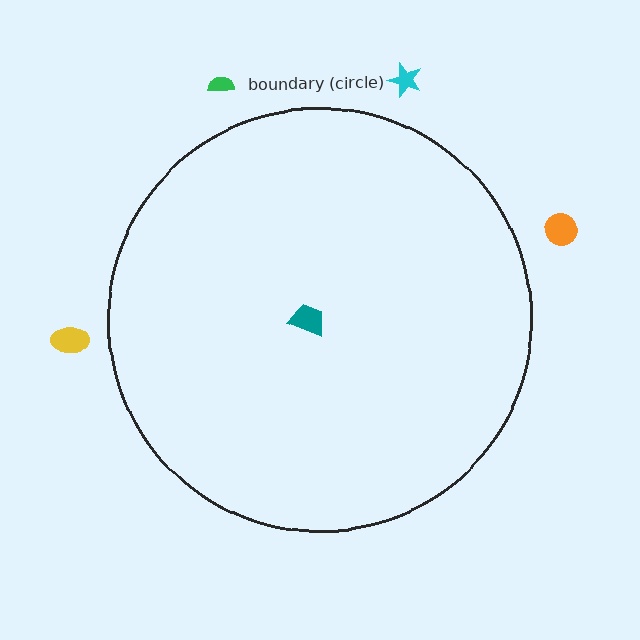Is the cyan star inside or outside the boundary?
Outside.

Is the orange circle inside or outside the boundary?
Outside.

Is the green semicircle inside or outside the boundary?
Outside.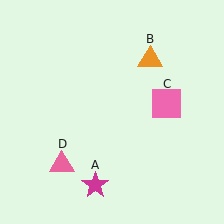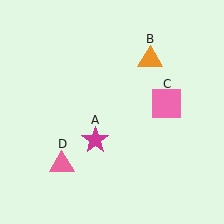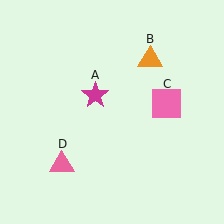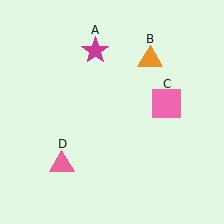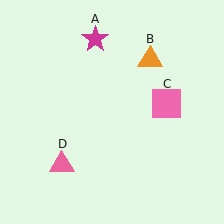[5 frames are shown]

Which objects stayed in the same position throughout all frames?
Orange triangle (object B) and pink square (object C) and pink triangle (object D) remained stationary.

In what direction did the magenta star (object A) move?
The magenta star (object A) moved up.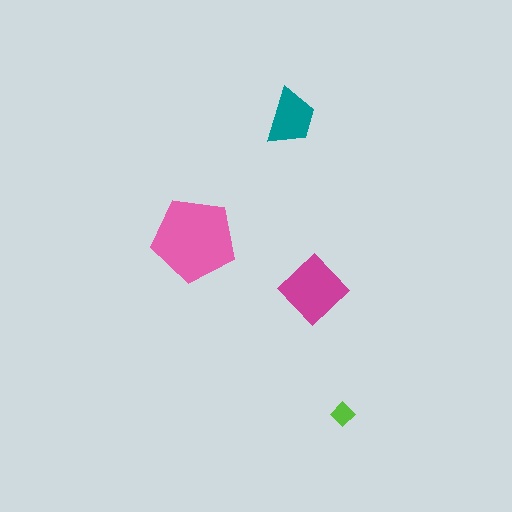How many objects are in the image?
There are 4 objects in the image.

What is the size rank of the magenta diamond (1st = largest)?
2nd.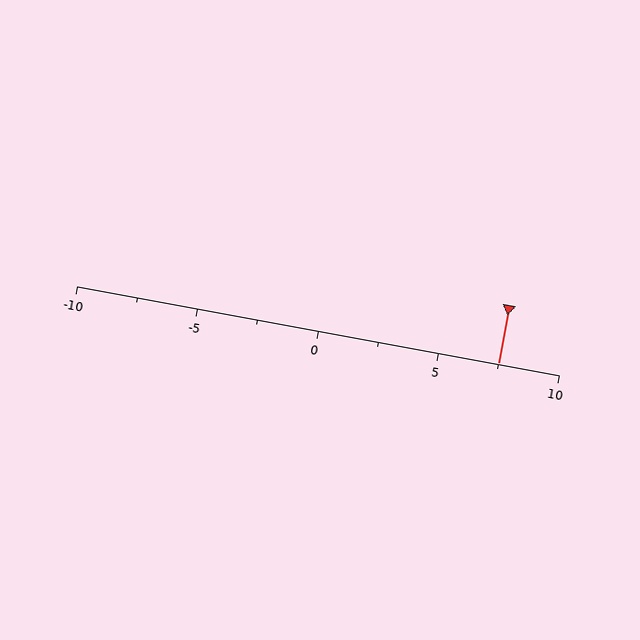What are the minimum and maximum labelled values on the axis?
The axis runs from -10 to 10.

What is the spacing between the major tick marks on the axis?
The major ticks are spaced 5 apart.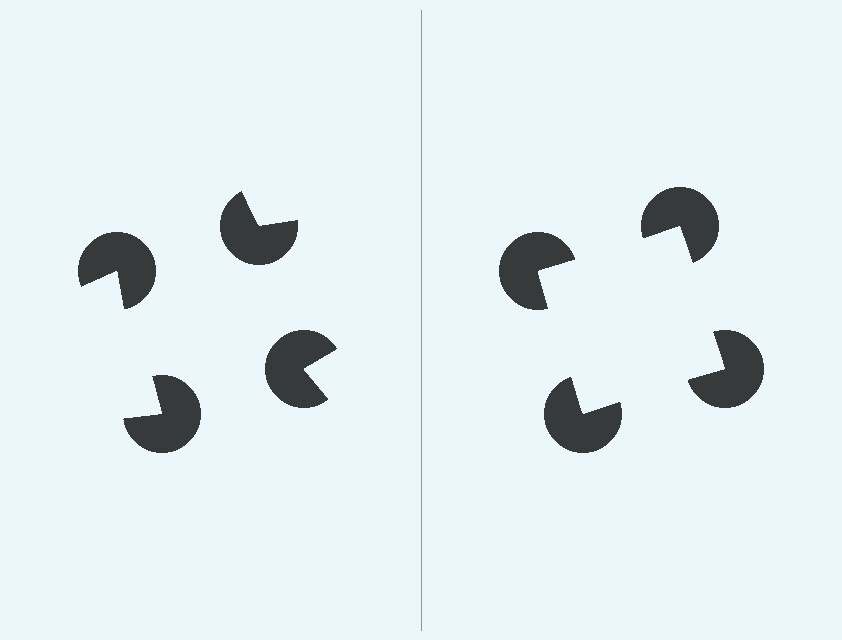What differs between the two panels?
The pac-man discs are positioned identically on both sides; only the wedge orientations differ. On the right they align to a square; on the left they are misaligned.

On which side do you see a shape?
An illusory square appears on the right side. On the left side the wedge cuts are rotated, so no coherent shape forms.